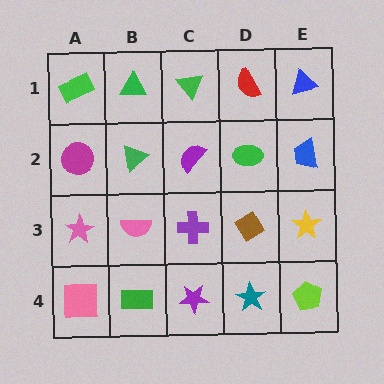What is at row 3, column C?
A purple cross.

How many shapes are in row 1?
5 shapes.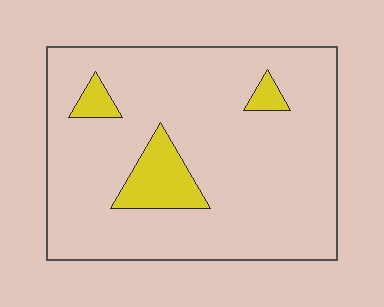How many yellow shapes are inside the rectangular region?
3.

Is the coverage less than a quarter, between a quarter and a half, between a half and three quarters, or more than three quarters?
Less than a quarter.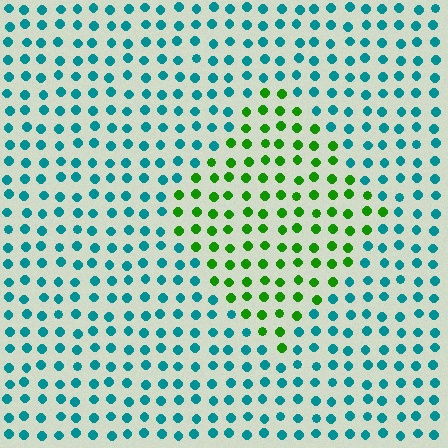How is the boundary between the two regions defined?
The boundary is defined purely by a slight shift in hue (about 68 degrees). Spacing, size, and orientation are identical on both sides.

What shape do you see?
I see a diamond.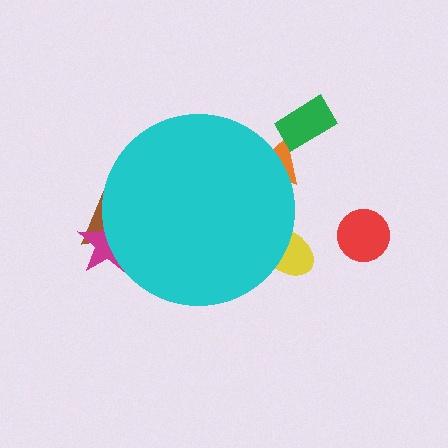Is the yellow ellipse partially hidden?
Yes, the yellow ellipse is partially hidden behind the cyan circle.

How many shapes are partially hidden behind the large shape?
4 shapes are partially hidden.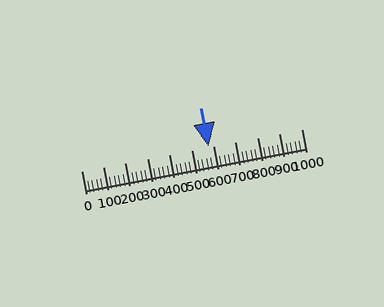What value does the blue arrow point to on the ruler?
The blue arrow points to approximately 580.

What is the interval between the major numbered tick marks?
The major tick marks are spaced 100 units apart.